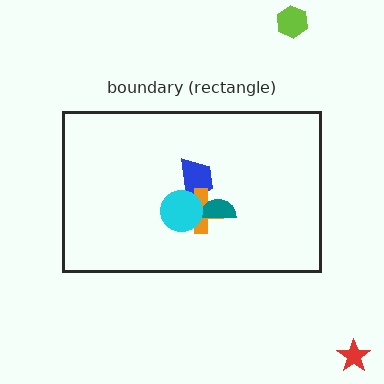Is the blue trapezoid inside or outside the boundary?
Inside.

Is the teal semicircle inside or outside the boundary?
Inside.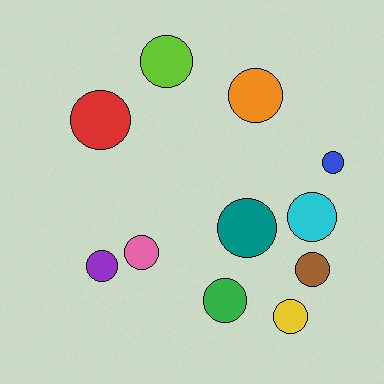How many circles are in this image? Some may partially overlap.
There are 11 circles.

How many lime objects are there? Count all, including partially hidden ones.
There is 1 lime object.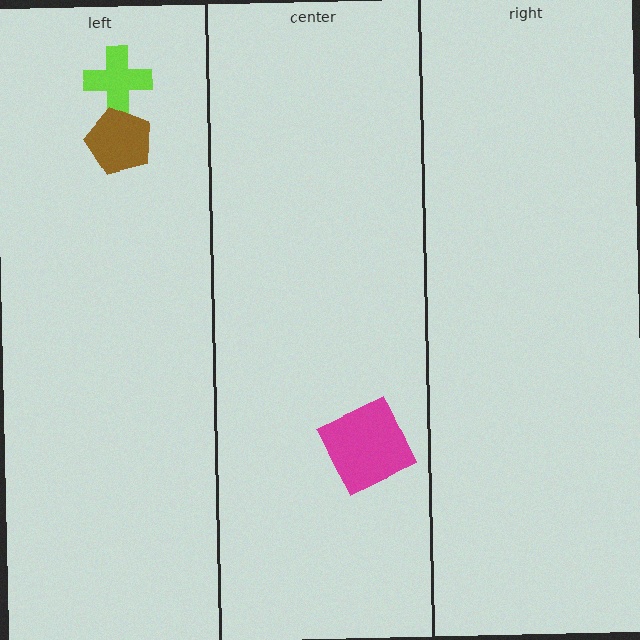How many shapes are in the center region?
1.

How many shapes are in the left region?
2.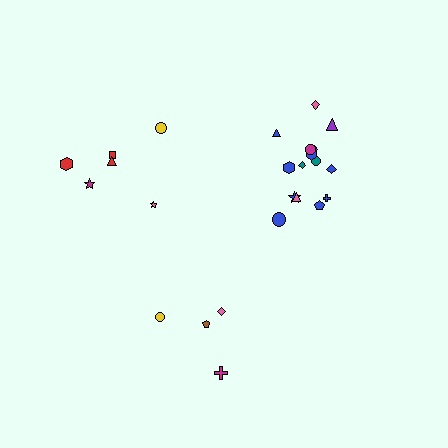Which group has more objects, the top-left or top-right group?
The top-right group.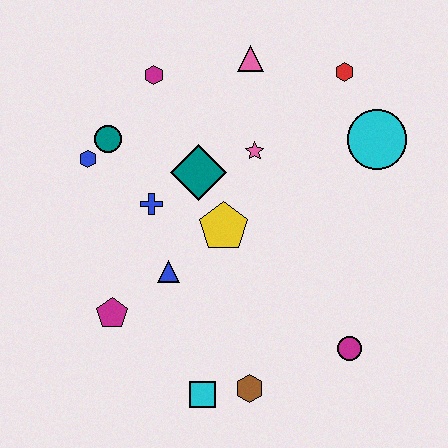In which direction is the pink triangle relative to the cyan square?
The pink triangle is above the cyan square.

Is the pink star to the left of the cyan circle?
Yes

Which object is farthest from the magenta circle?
The magenta hexagon is farthest from the magenta circle.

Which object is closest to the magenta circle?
The brown hexagon is closest to the magenta circle.